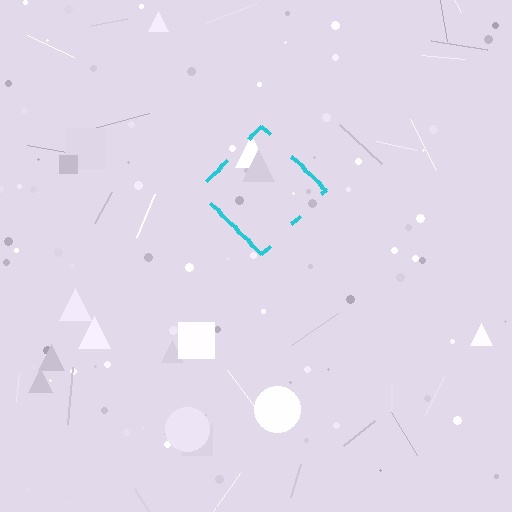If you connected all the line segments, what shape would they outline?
They would outline a diamond.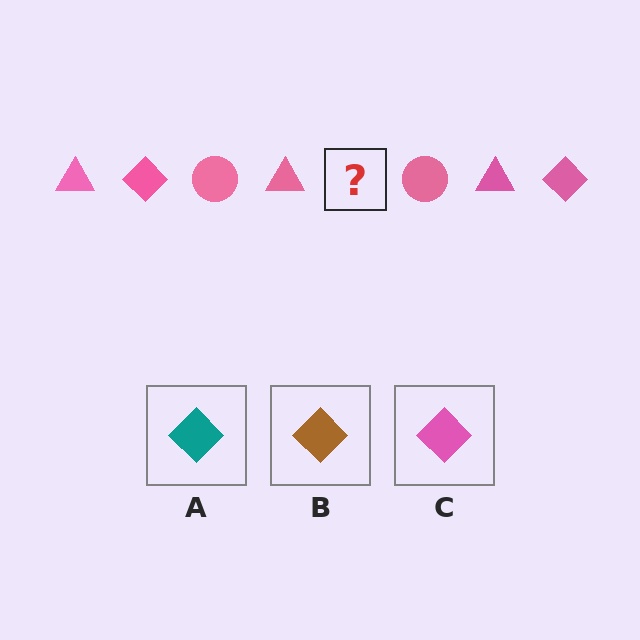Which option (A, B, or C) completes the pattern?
C.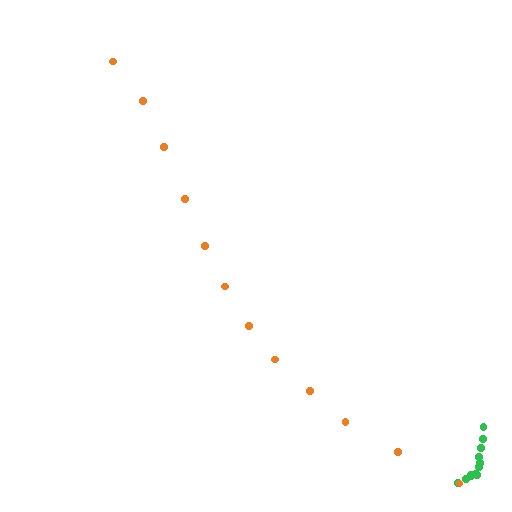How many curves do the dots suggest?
There are 2 distinct paths.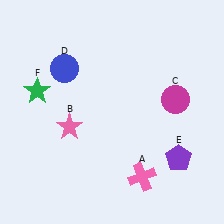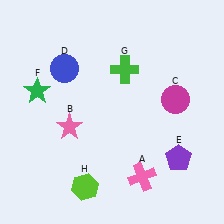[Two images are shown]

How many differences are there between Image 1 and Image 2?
There are 2 differences between the two images.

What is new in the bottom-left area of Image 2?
A lime hexagon (H) was added in the bottom-left area of Image 2.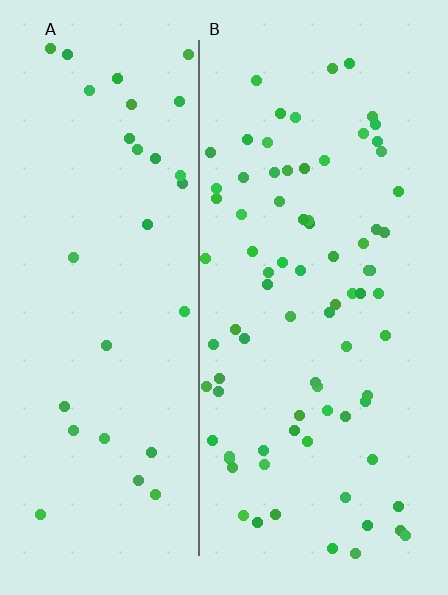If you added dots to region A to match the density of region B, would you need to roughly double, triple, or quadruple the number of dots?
Approximately triple.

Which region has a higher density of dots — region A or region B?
B (the right).